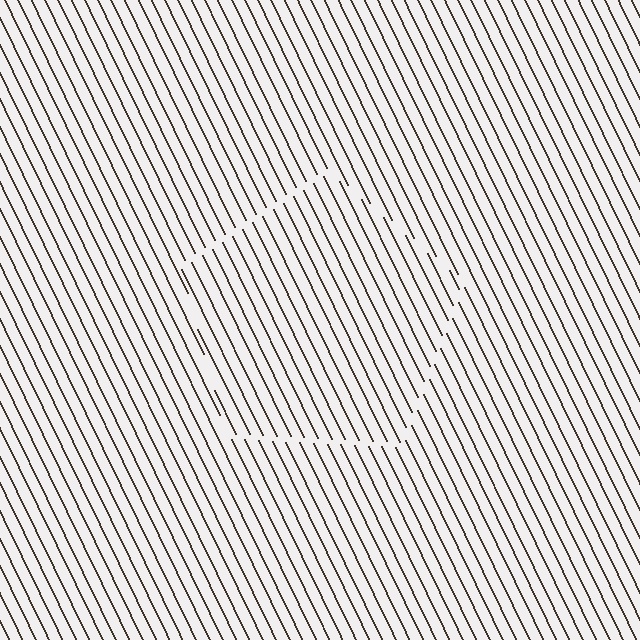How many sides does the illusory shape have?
5 sides — the line-ends trace a pentagon.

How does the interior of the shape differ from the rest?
The interior of the shape contains the same grating, shifted by half a period — the contour is defined by the phase discontinuity where line-ends from the inner and outer gratings abut.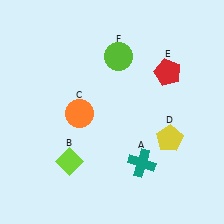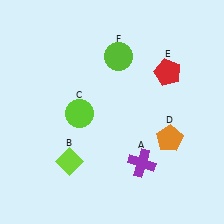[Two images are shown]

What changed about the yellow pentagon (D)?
In Image 1, D is yellow. In Image 2, it changed to orange.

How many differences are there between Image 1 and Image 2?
There are 3 differences between the two images.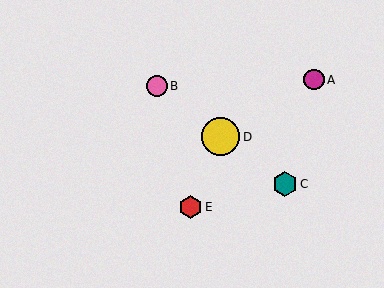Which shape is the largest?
The yellow circle (labeled D) is the largest.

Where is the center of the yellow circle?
The center of the yellow circle is at (221, 137).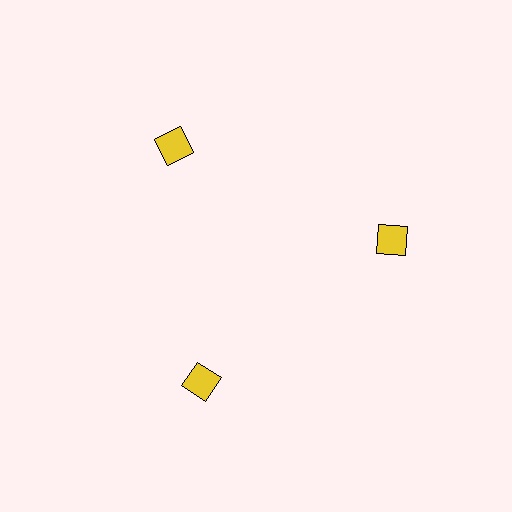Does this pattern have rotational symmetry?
Yes, this pattern has 3-fold rotational symmetry. It looks the same after rotating 120 degrees around the center.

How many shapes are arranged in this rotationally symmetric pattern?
There are 3 shapes, arranged in 3 groups of 1.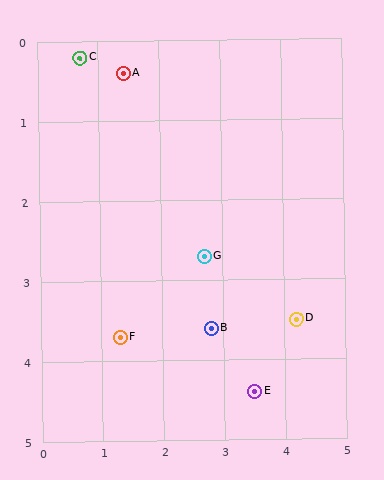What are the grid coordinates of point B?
Point B is at approximately (2.8, 3.6).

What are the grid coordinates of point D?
Point D is at approximately (4.2, 3.5).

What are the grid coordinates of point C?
Point C is at approximately (0.7, 0.2).